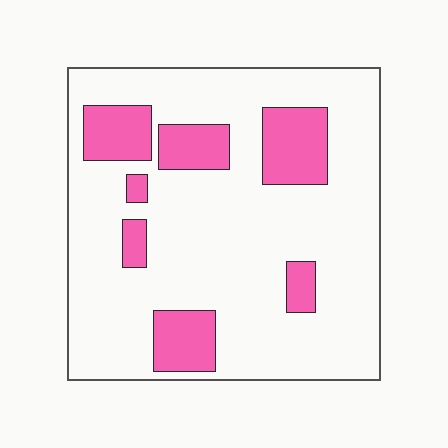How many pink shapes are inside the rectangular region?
7.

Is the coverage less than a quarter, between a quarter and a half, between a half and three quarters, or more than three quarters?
Less than a quarter.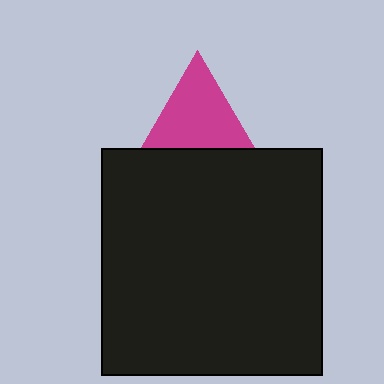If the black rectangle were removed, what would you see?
You would see the complete magenta triangle.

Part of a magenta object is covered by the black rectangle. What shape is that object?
It is a triangle.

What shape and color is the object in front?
The object in front is a black rectangle.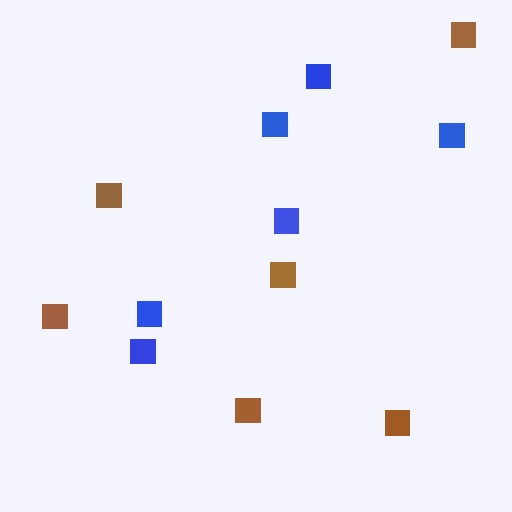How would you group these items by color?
There are 2 groups: one group of brown squares (6) and one group of blue squares (6).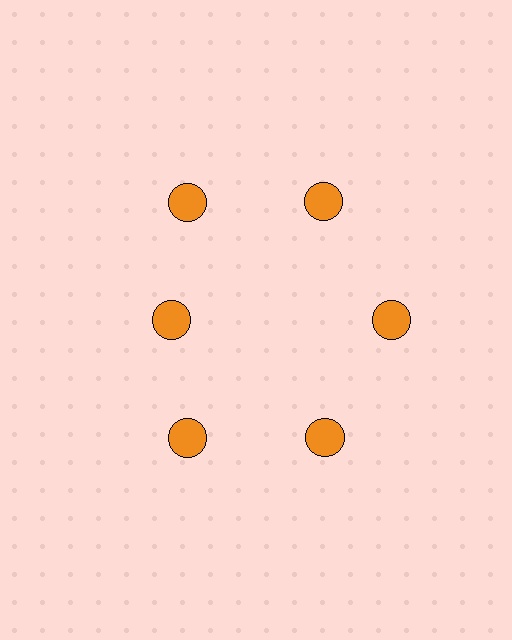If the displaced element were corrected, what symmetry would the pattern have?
It would have 6-fold rotational symmetry — the pattern would map onto itself every 60 degrees.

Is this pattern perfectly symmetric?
No. The 6 orange circles are arranged in a ring, but one element near the 9 o'clock position is pulled inward toward the center, breaking the 6-fold rotational symmetry.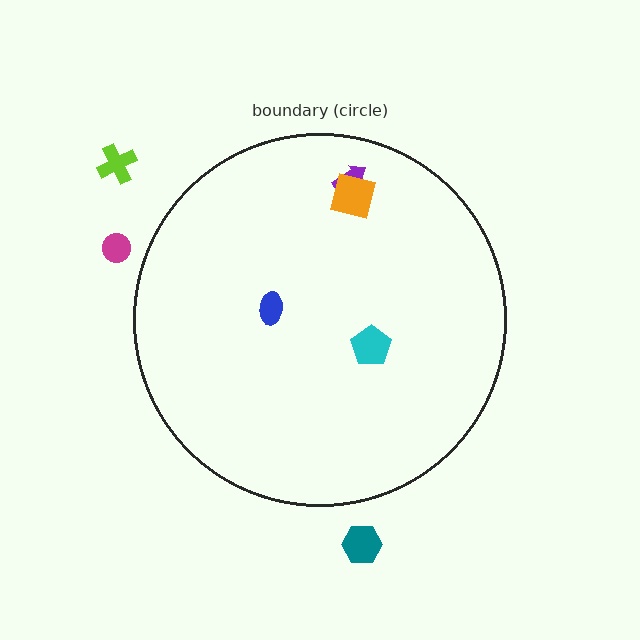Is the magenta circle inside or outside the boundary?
Outside.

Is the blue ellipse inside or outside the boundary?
Inside.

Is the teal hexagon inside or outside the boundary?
Outside.